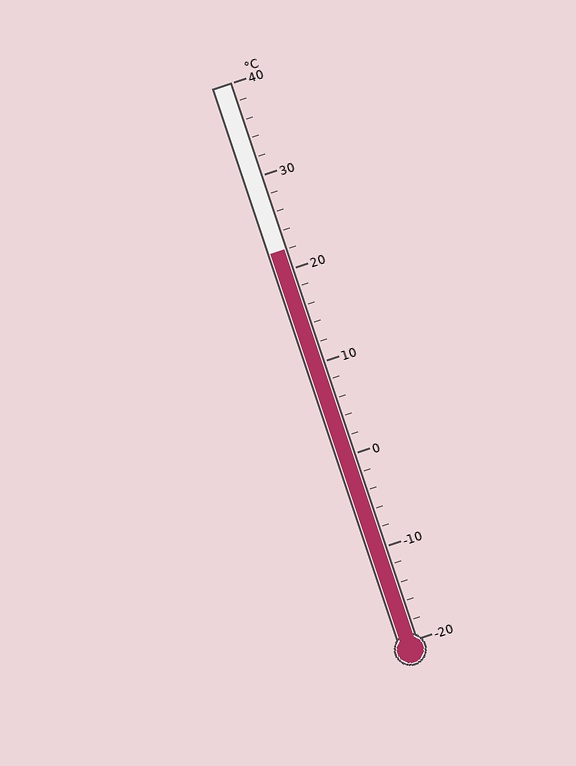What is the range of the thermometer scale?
The thermometer scale ranges from -20°C to 40°C.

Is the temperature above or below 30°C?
The temperature is below 30°C.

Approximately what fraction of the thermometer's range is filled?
The thermometer is filled to approximately 70% of its range.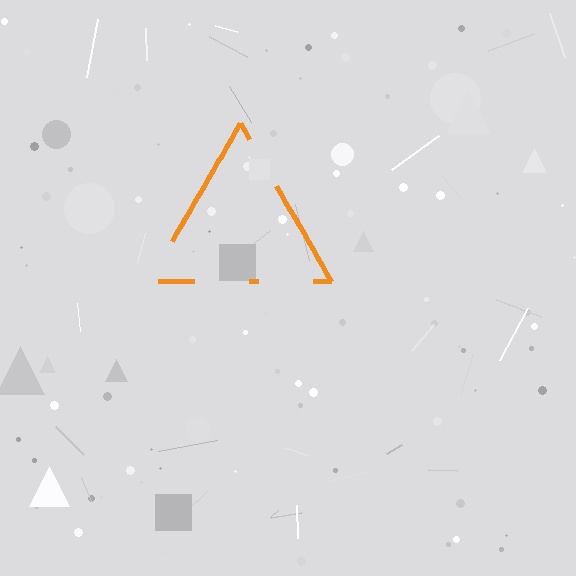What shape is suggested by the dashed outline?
The dashed outline suggests a triangle.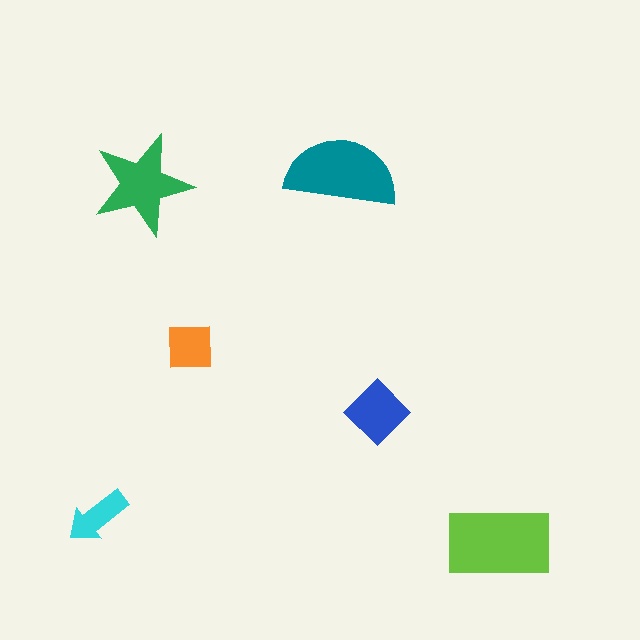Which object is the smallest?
The cyan arrow.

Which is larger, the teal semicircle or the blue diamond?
The teal semicircle.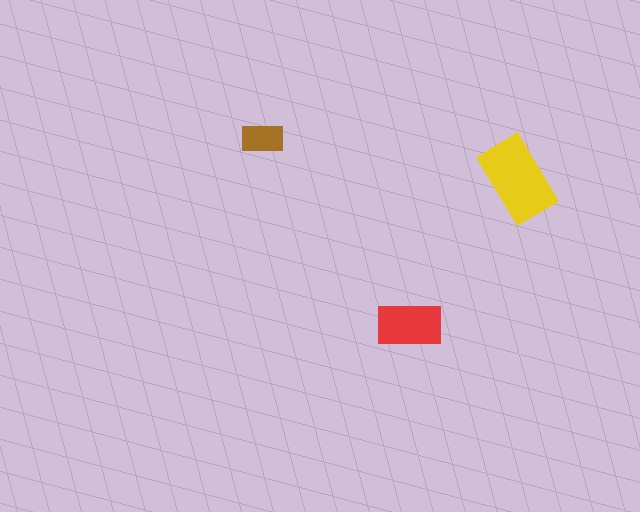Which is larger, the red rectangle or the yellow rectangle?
The yellow one.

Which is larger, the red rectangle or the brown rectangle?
The red one.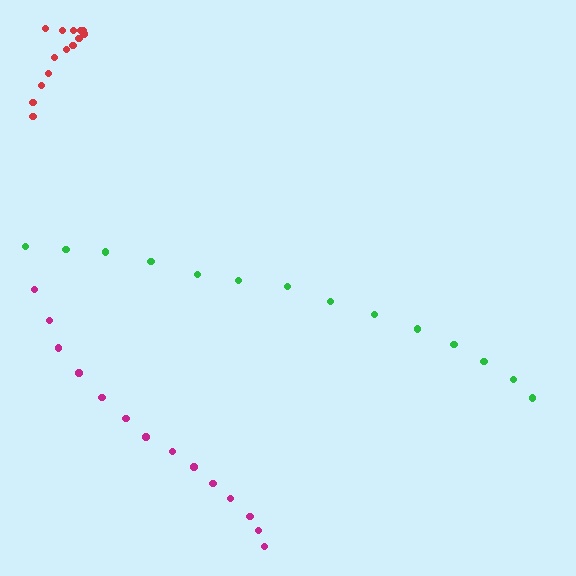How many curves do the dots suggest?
There are 3 distinct paths.